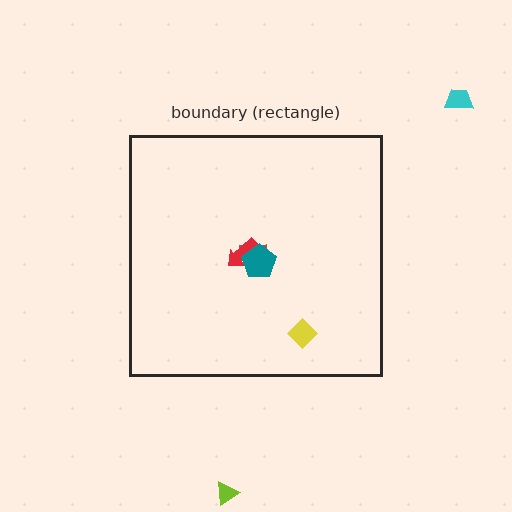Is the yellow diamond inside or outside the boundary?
Inside.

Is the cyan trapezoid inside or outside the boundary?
Outside.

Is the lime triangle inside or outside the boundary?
Outside.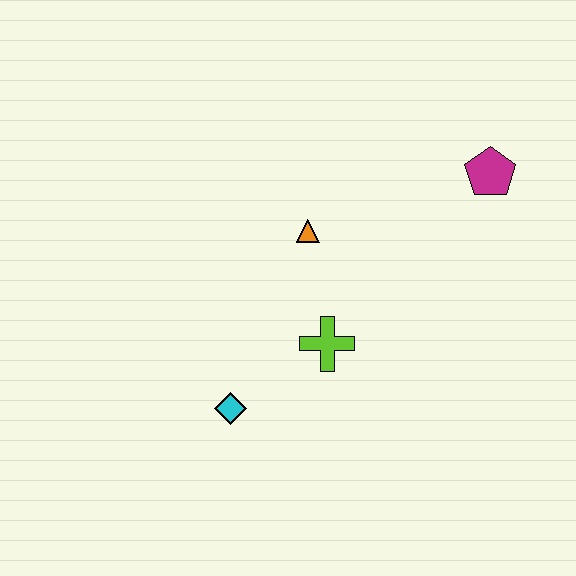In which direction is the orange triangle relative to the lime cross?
The orange triangle is above the lime cross.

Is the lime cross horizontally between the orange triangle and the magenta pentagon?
Yes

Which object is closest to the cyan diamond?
The lime cross is closest to the cyan diamond.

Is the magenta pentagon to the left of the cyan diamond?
No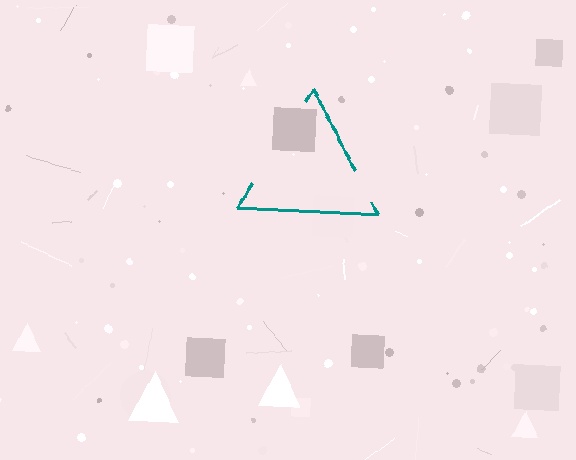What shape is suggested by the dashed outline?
The dashed outline suggests a triangle.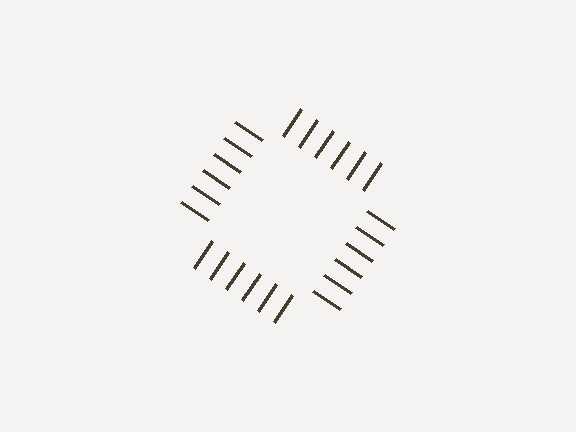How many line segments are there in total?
24 — 6 along each of the 4 edges.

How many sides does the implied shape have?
4 sides — the line-ends trace a square.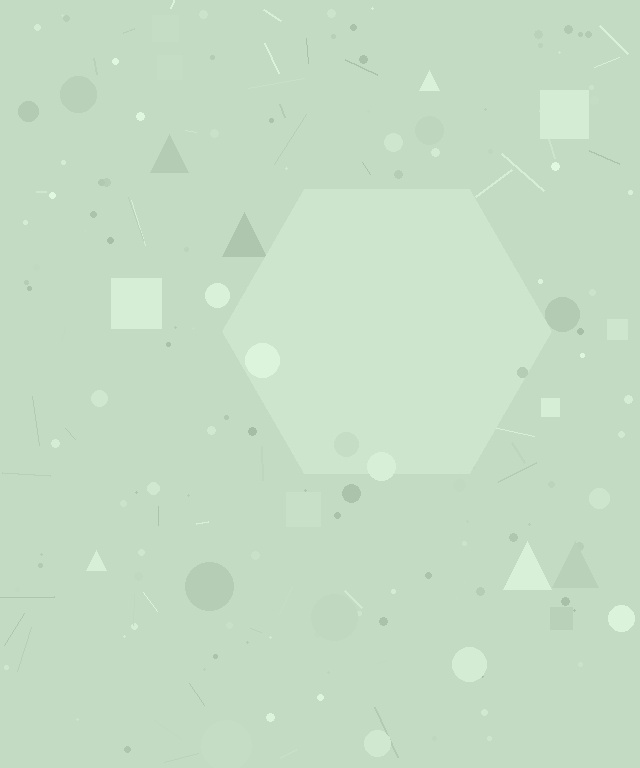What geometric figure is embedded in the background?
A hexagon is embedded in the background.